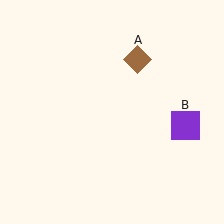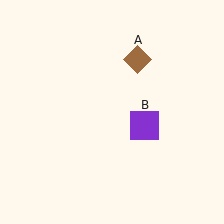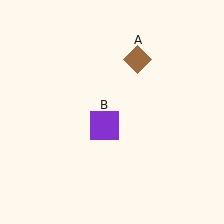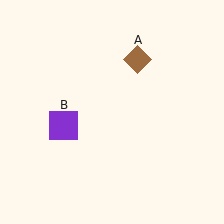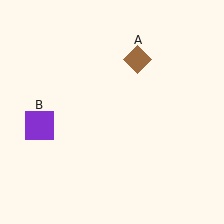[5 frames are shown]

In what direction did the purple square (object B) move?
The purple square (object B) moved left.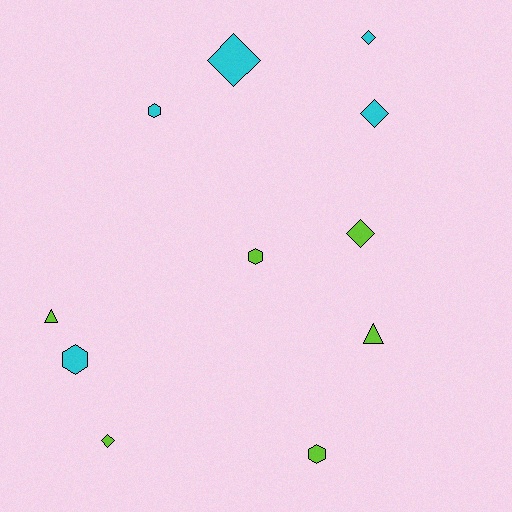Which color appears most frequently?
Lime, with 6 objects.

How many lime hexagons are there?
There are 2 lime hexagons.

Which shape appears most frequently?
Diamond, with 5 objects.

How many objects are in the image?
There are 11 objects.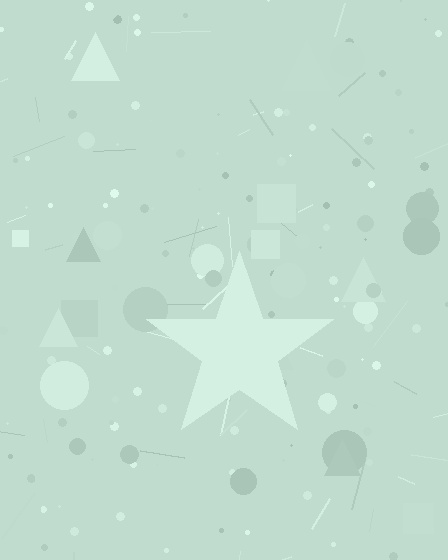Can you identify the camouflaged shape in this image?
The camouflaged shape is a star.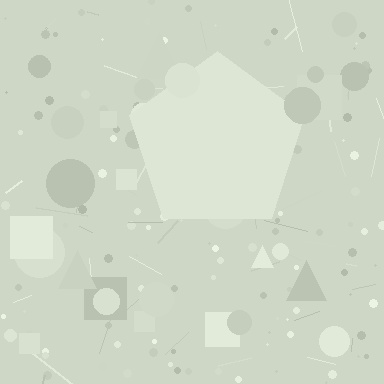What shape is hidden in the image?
A pentagon is hidden in the image.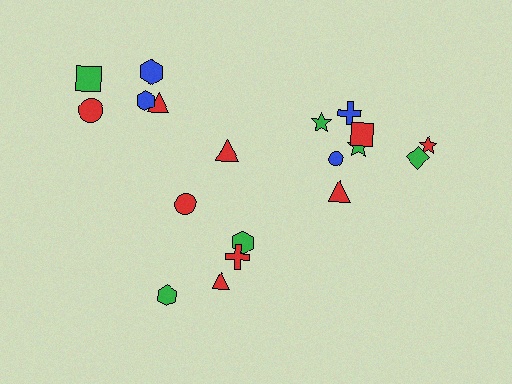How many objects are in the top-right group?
There are 8 objects.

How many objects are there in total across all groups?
There are 19 objects.